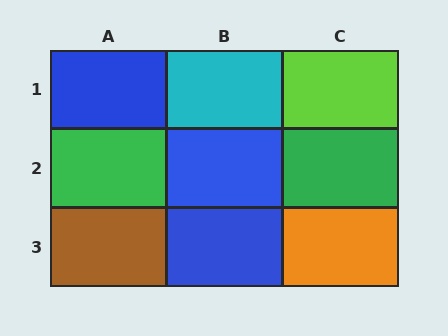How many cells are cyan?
1 cell is cyan.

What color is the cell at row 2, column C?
Green.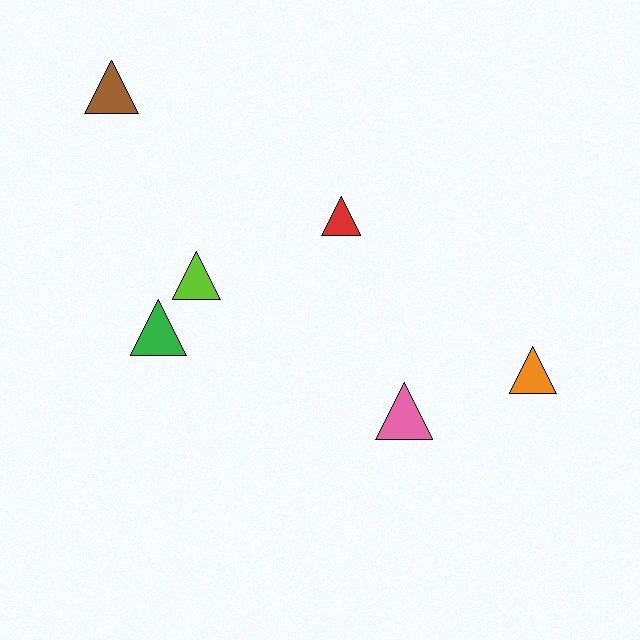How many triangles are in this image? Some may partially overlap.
There are 6 triangles.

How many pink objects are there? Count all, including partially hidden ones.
There is 1 pink object.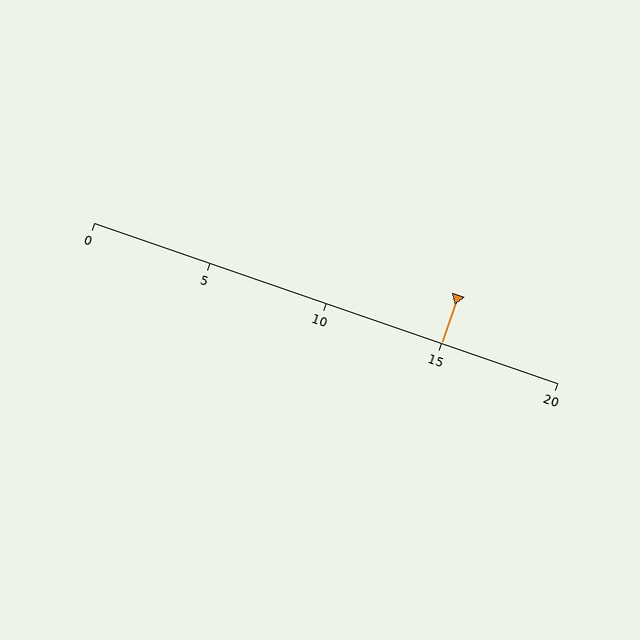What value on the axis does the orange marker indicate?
The marker indicates approximately 15.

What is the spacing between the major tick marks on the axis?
The major ticks are spaced 5 apart.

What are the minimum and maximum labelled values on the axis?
The axis runs from 0 to 20.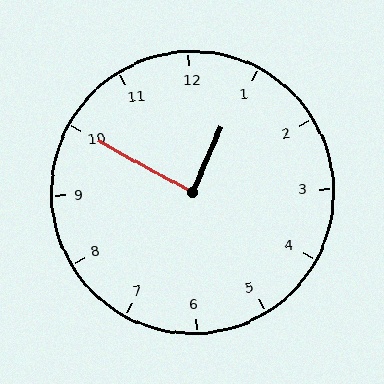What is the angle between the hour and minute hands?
Approximately 85 degrees.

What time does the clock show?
12:50.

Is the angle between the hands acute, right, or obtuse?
It is right.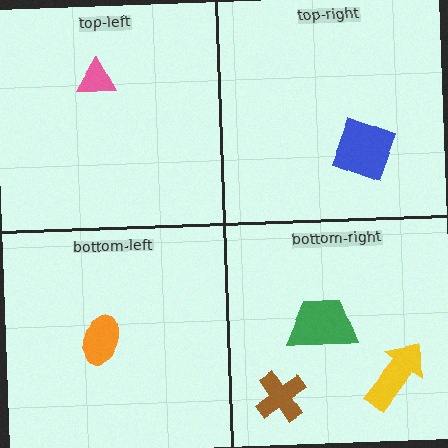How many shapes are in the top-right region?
1.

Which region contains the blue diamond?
The top-right region.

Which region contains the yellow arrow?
The bottom-right region.